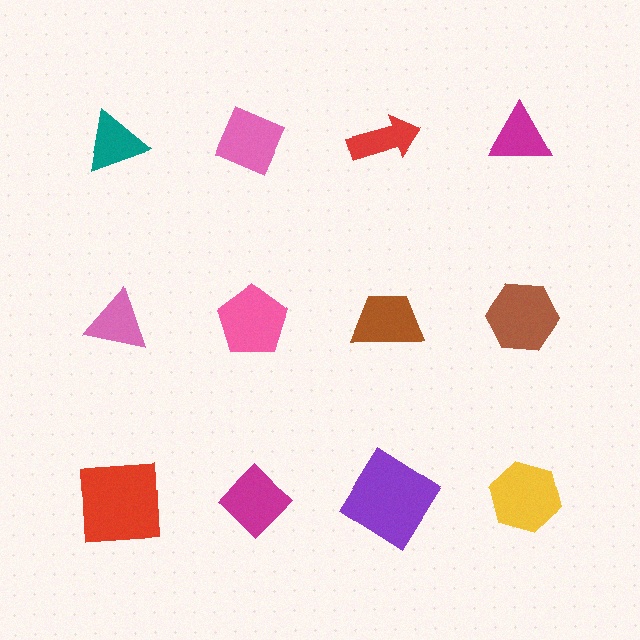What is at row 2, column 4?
A brown hexagon.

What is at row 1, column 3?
A red arrow.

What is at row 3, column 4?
A yellow hexagon.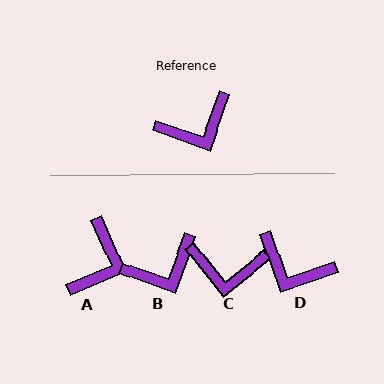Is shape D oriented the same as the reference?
No, it is off by about 52 degrees.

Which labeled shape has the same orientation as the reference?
B.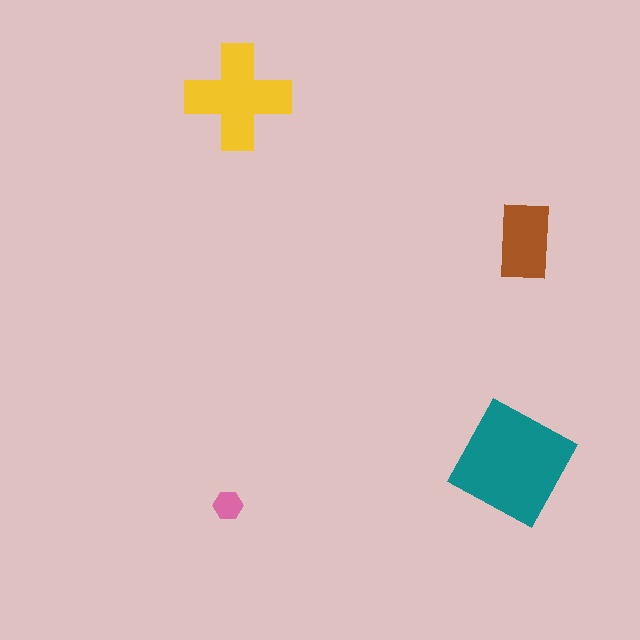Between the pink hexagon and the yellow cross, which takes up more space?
The yellow cross.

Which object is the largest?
The teal square.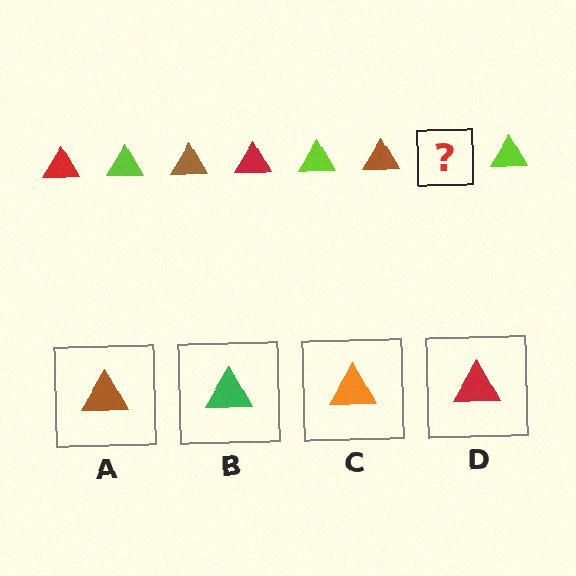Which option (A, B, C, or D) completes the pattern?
D.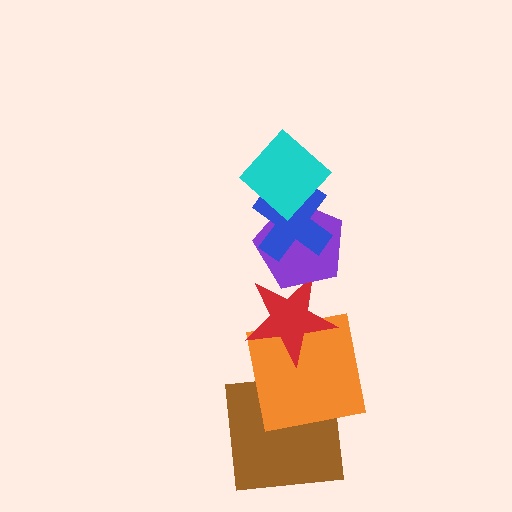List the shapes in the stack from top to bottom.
From top to bottom: the cyan diamond, the blue cross, the purple pentagon, the red star, the orange square, the brown square.